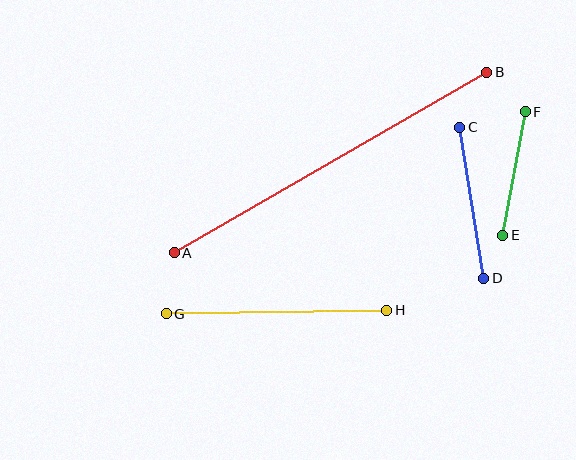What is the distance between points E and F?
The distance is approximately 126 pixels.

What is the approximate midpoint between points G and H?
The midpoint is at approximately (276, 312) pixels.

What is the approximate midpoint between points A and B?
The midpoint is at approximately (331, 162) pixels.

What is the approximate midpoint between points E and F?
The midpoint is at approximately (514, 173) pixels.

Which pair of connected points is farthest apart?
Points A and B are farthest apart.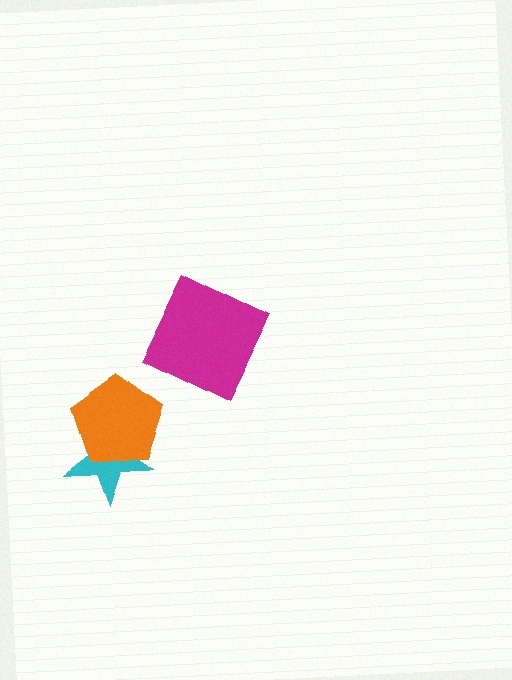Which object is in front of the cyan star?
The orange pentagon is in front of the cyan star.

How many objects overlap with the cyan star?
1 object overlaps with the cyan star.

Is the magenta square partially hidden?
No, no other shape covers it.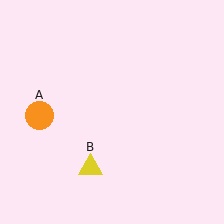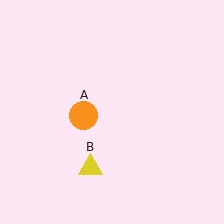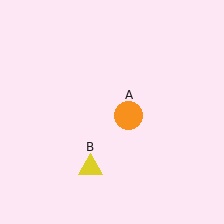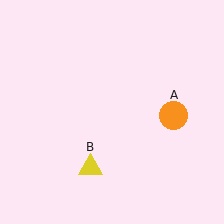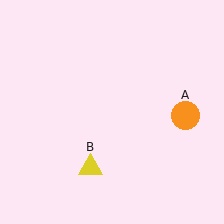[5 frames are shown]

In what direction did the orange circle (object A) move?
The orange circle (object A) moved right.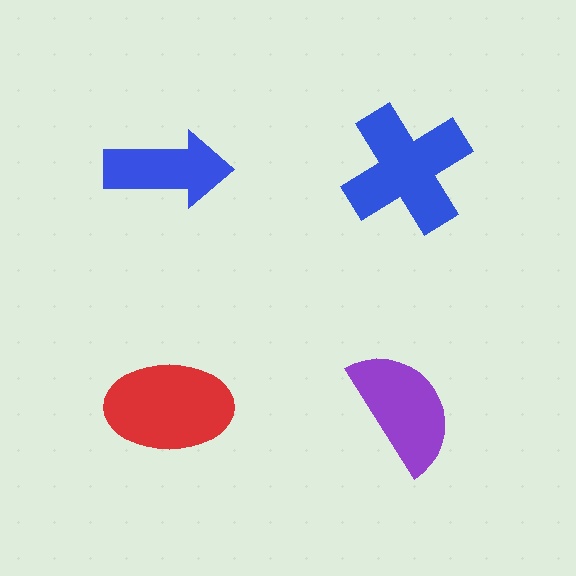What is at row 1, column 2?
A blue cross.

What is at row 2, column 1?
A red ellipse.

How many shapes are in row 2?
2 shapes.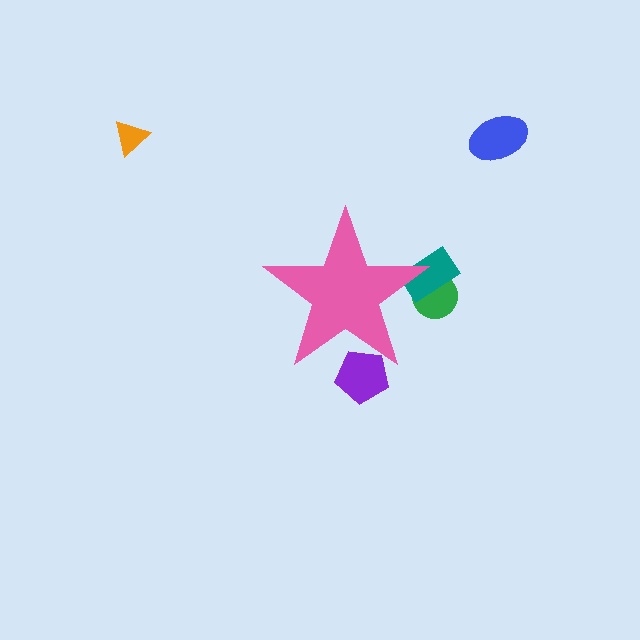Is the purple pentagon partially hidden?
Yes, the purple pentagon is partially hidden behind the pink star.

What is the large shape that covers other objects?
A pink star.